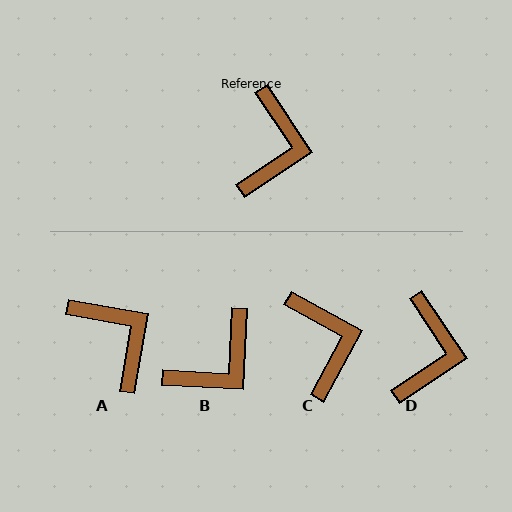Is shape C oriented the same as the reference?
No, it is off by about 28 degrees.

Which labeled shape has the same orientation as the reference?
D.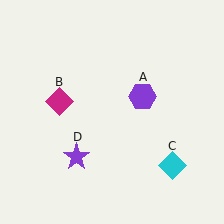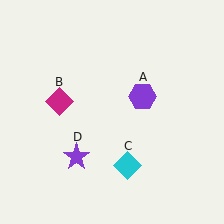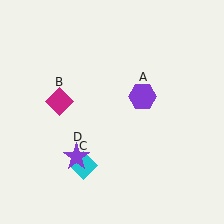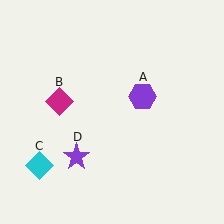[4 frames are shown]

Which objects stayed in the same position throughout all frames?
Purple hexagon (object A) and magenta diamond (object B) and purple star (object D) remained stationary.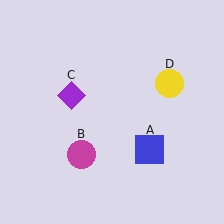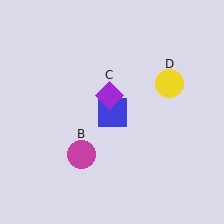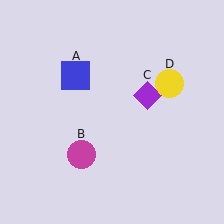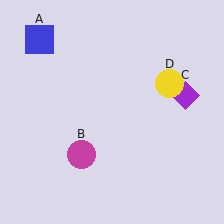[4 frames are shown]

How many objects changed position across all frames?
2 objects changed position: blue square (object A), purple diamond (object C).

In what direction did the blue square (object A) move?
The blue square (object A) moved up and to the left.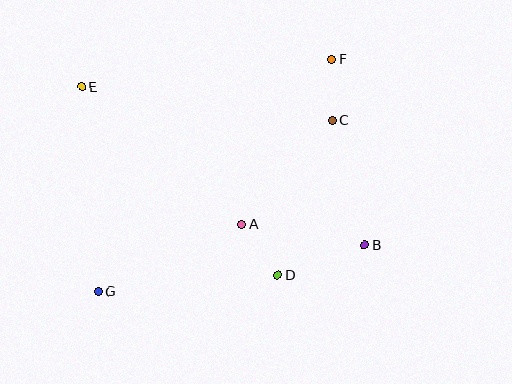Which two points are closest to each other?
Points C and F are closest to each other.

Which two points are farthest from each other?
Points F and G are farthest from each other.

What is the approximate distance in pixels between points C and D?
The distance between C and D is approximately 164 pixels.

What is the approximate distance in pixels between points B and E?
The distance between B and E is approximately 324 pixels.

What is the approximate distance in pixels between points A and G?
The distance between A and G is approximately 158 pixels.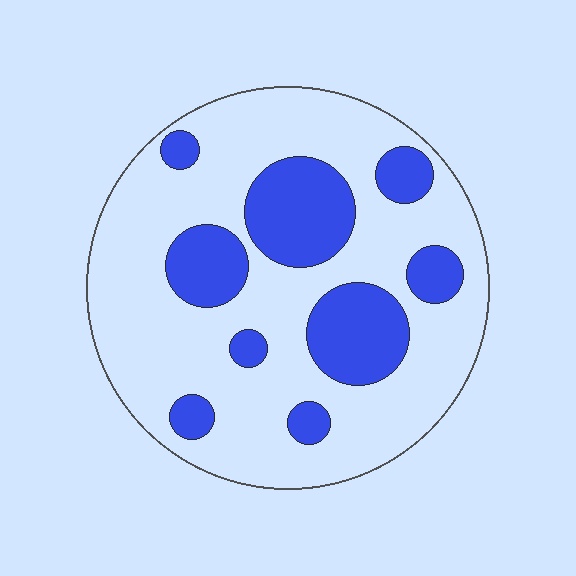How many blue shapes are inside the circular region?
9.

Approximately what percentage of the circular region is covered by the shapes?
Approximately 25%.